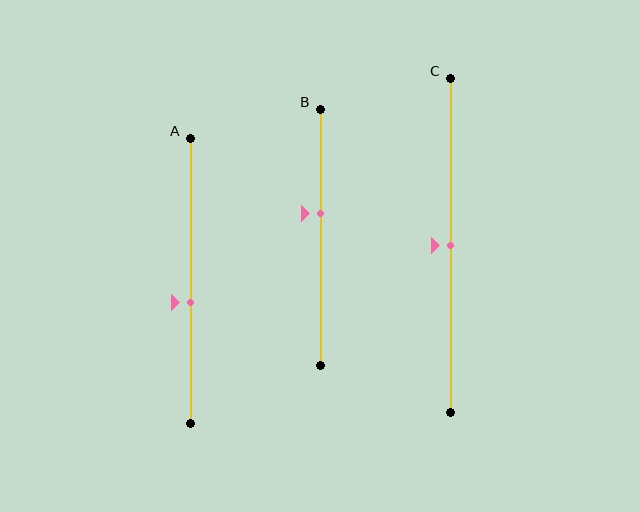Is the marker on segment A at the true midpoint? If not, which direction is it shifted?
No, the marker on segment A is shifted downward by about 7% of the segment length.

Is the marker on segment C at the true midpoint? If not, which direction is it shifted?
Yes, the marker on segment C is at the true midpoint.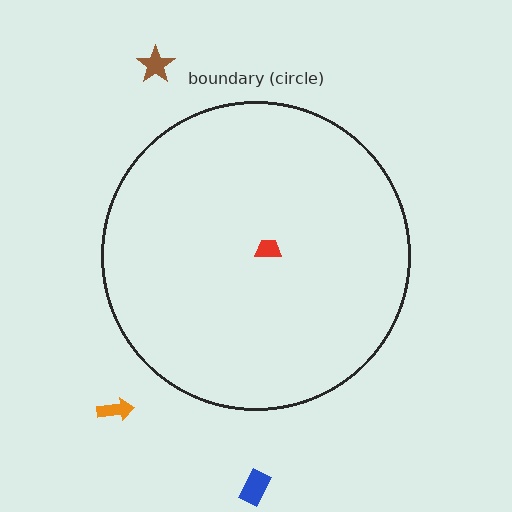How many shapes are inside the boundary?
1 inside, 3 outside.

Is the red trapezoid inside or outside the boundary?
Inside.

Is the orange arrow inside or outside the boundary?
Outside.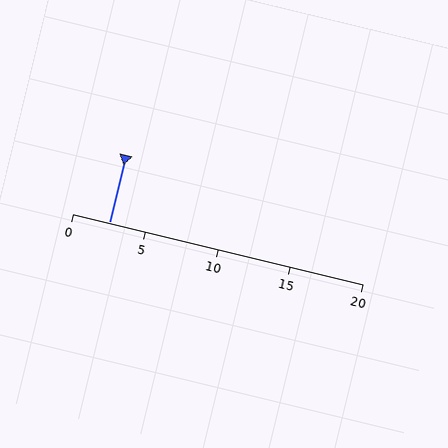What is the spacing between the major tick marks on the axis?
The major ticks are spaced 5 apart.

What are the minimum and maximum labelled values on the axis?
The axis runs from 0 to 20.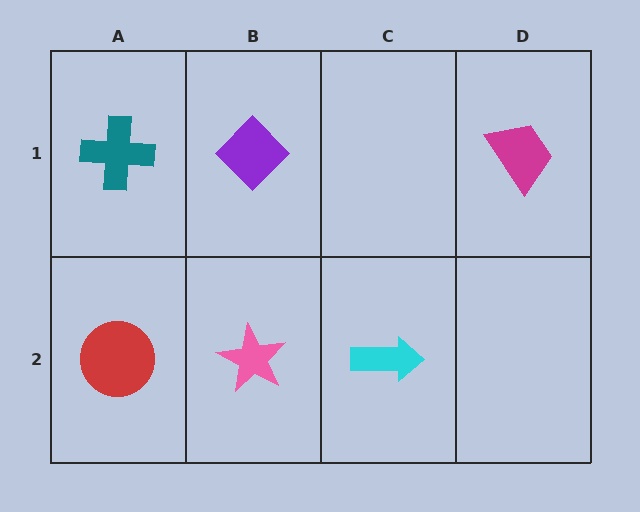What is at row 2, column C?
A cyan arrow.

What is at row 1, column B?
A purple diamond.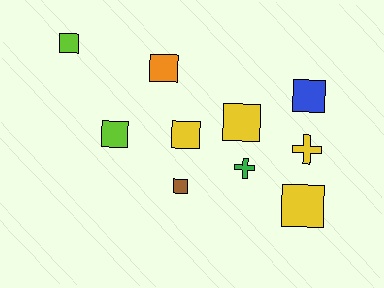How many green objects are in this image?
There is 1 green object.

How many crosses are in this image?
There are 2 crosses.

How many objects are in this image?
There are 10 objects.